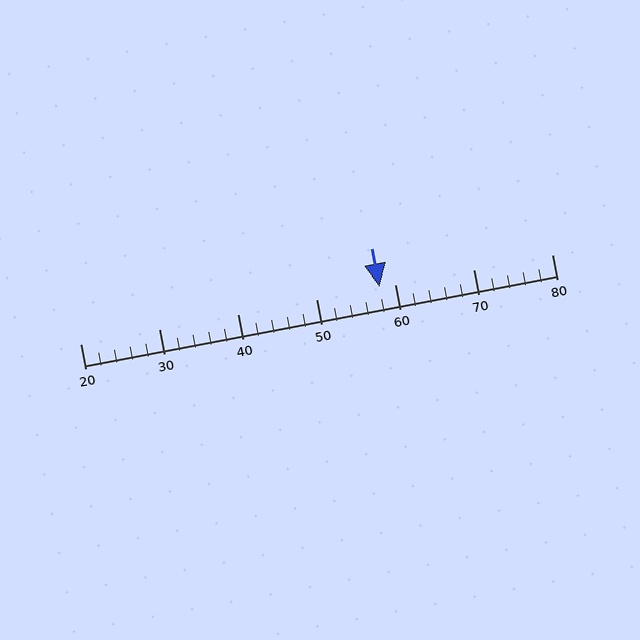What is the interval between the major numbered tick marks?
The major tick marks are spaced 10 units apart.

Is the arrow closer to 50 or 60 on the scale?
The arrow is closer to 60.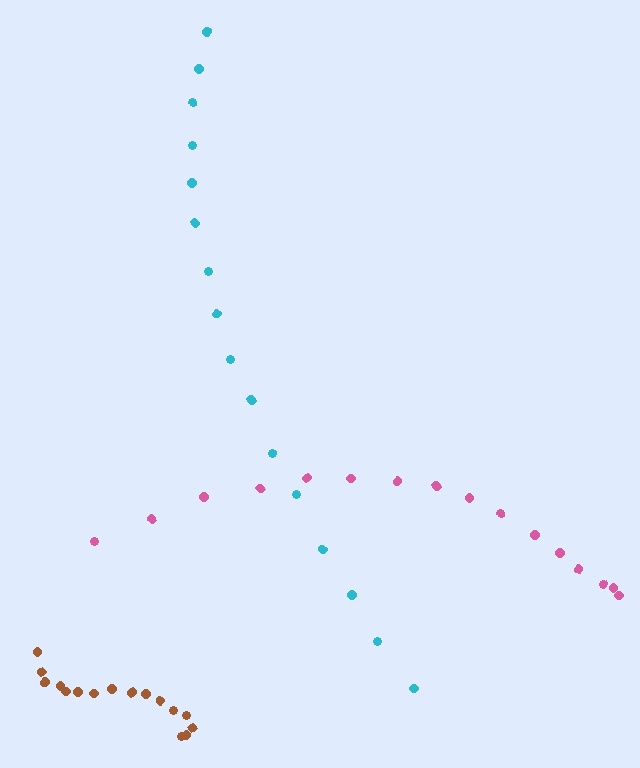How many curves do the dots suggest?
There are 3 distinct paths.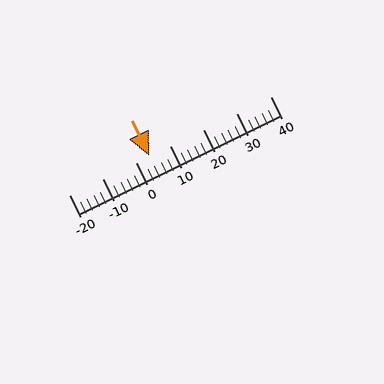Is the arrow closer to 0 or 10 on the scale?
The arrow is closer to 0.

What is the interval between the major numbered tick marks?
The major tick marks are spaced 10 units apart.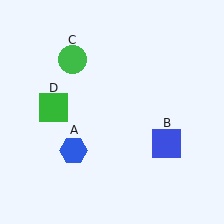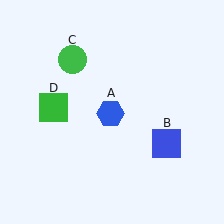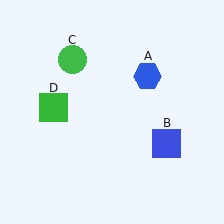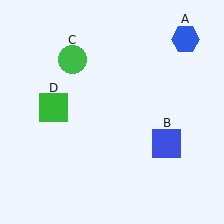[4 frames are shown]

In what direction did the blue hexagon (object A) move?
The blue hexagon (object A) moved up and to the right.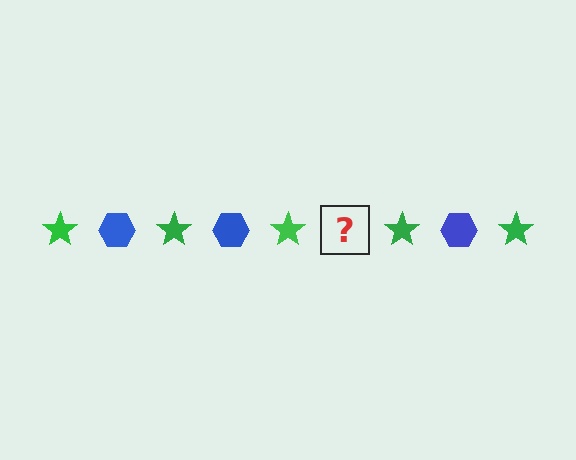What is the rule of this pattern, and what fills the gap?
The rule is that the pattern alternates between green star and blue hexagon. The gap should be filled with a blue hexagon.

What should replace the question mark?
The question mark should be replaced with a blue hexagon.